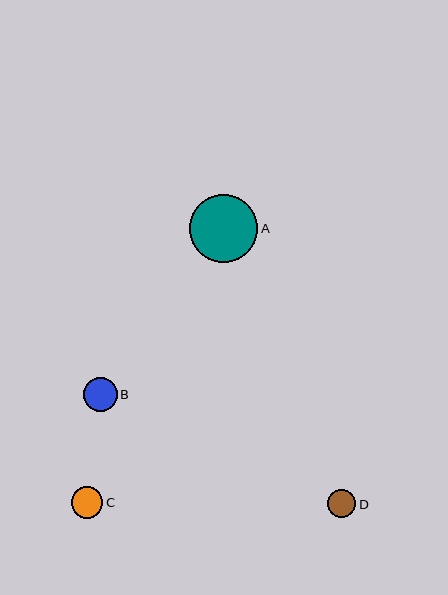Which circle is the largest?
Circle A is the largest with a size of approximately 69 pixels.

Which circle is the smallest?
Circle D is the smallest with a size of approximately 28 pixels.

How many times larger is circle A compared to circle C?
Circle A is approximately 2.2 times the size of circle C.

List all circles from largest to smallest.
From largest to smallest: A, B, C, D.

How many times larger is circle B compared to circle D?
Circle B is approximately 1.2 times the size of circle D.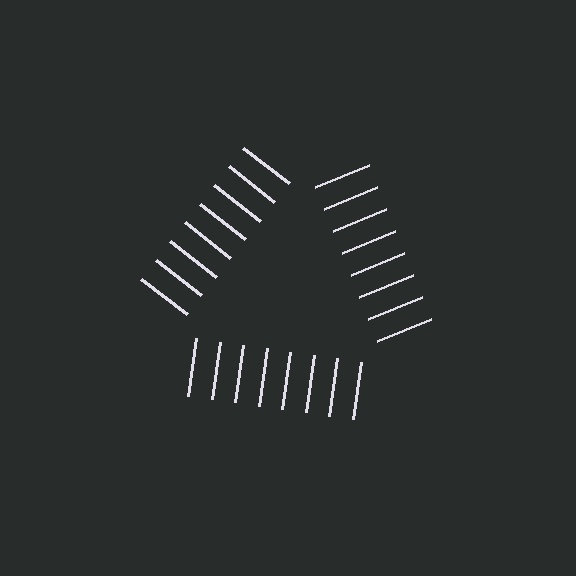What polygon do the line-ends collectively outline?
An illusory triangle — the line segments terminate on its edges but no continuous stroke is drawn.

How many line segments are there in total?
24 — 8 along each of the 3 edges.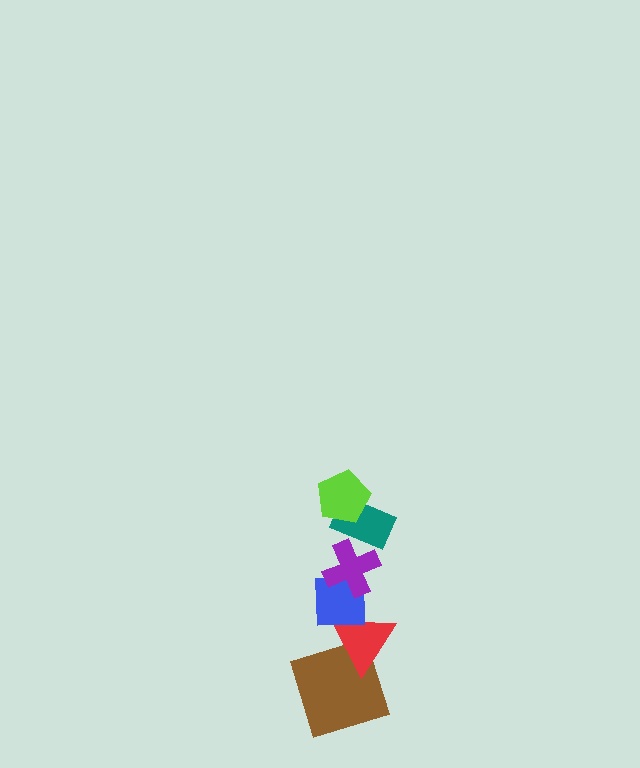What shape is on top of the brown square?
The red triangle is on top of the brown square.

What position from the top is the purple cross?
The purple cross is 3rd from the top.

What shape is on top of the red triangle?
The blue square is on top of the red triangle.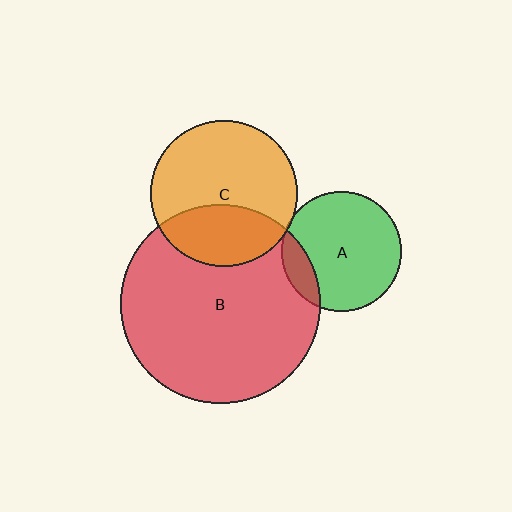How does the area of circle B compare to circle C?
Approximately 1.8 times.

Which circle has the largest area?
Circle B (red).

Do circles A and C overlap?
Yes.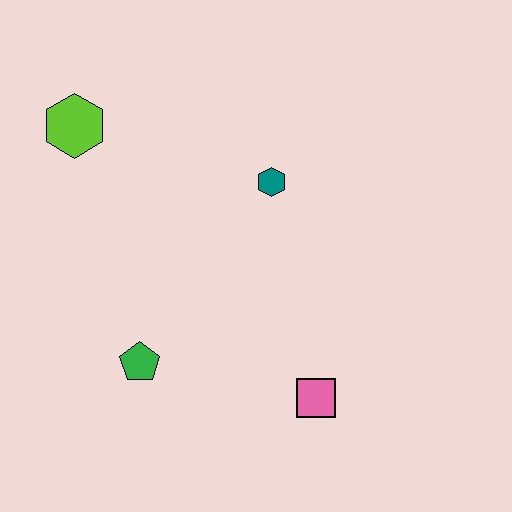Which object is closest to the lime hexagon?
The teal hexagon is closest to the lime hexagon.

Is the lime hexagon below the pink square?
No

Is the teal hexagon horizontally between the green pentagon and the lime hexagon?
No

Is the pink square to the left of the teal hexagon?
No